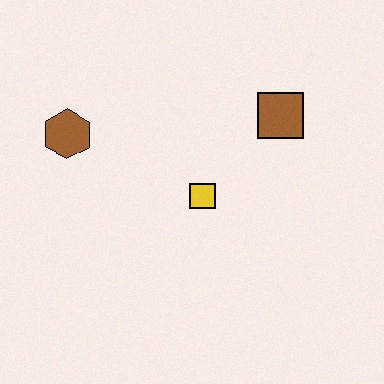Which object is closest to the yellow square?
The brown square is closest to the yellow square.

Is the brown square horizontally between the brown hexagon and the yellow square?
No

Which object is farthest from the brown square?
The brown hexagon is farthest from the brown square.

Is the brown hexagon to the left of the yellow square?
Yes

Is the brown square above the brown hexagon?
Yes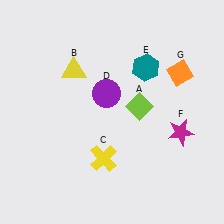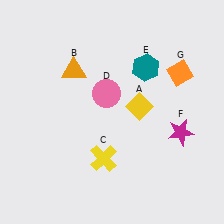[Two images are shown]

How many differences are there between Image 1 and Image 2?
There are 3 differences between the two images.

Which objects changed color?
A changed from lime to yellow. B changed from yellow to orange. D changed from purple to pink.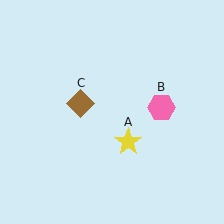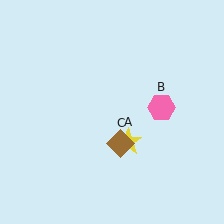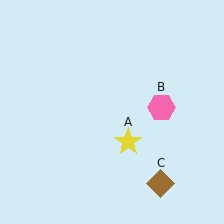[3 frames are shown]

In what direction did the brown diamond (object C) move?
The brown diamond (object C) moved down and to the right.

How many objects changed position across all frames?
1 object changed position: brown diamond (object C).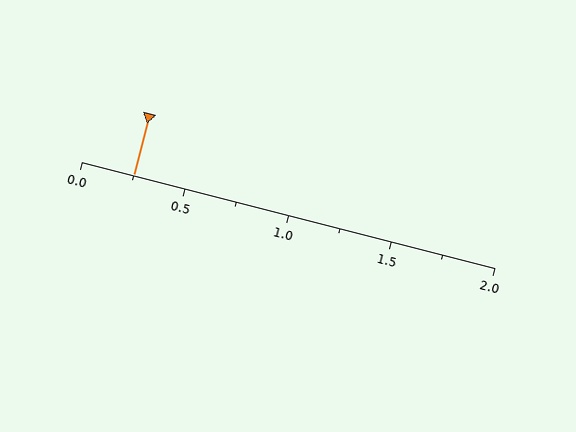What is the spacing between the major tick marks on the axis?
The major ticks are spaced 0.5 apart.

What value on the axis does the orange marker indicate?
The marker indicates approximately 0.25.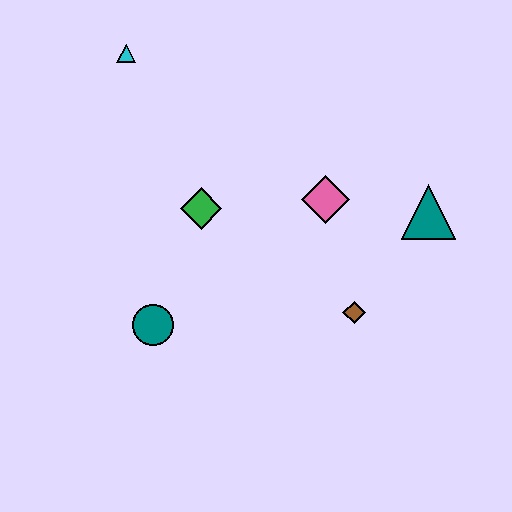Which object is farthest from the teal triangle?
The cyan triangle is farthest from the teal triangle.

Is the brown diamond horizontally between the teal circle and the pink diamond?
No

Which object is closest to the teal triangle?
The pink diamond is closest to the teal triangle.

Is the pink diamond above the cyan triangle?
No